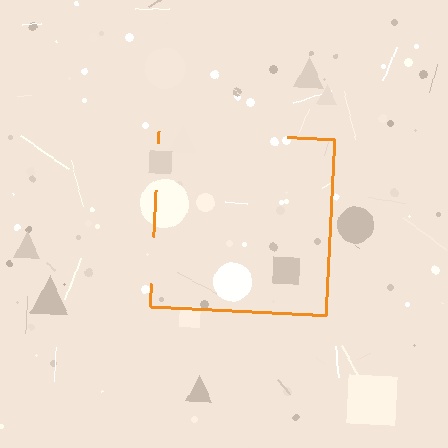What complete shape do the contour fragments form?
The contour fragments form a square.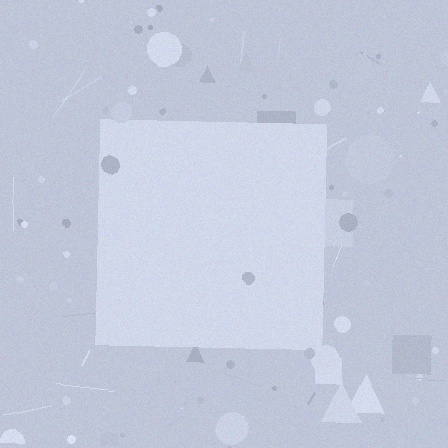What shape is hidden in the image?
A square is hidden in the image.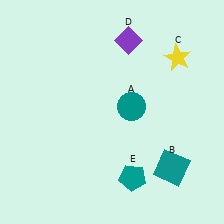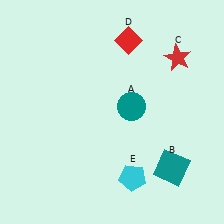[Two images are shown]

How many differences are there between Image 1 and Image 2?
There are 3 differences between the two images.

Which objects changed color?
C changed from yellow to red. D changed from purple to red. E changed from teal to cyan.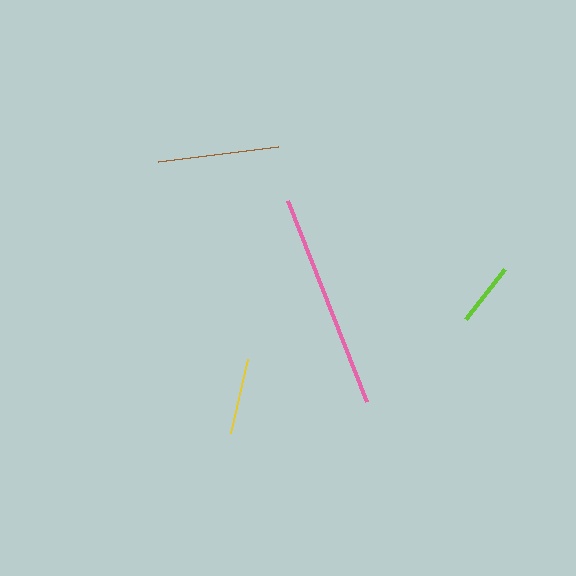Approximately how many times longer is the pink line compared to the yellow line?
The pink line is approximately 2.8 times the length of the yellow line.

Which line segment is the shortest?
The lime line is the shortest at approximately 64 pixels.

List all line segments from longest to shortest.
From longest to shortest: pink, brown, yellow, lime.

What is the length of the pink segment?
The pink segment is approximately 216 pixels long.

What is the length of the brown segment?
The brown segment is approximately 121 pixels long.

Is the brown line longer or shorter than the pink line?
The pink line is longer than the brown line.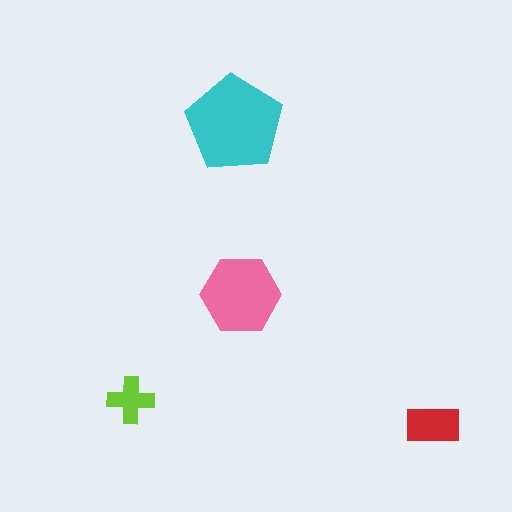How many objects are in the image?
There are 4 objects in the image.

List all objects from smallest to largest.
The lime cross, the red rectangle, the pink hexagon, the cyan pentagon.